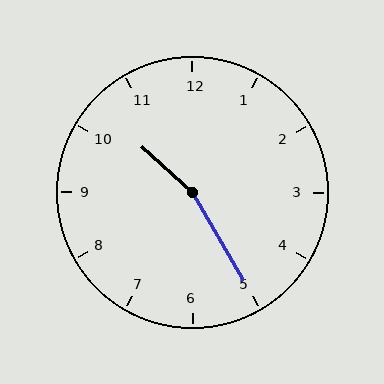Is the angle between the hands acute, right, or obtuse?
It is obtuse.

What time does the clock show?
10:25.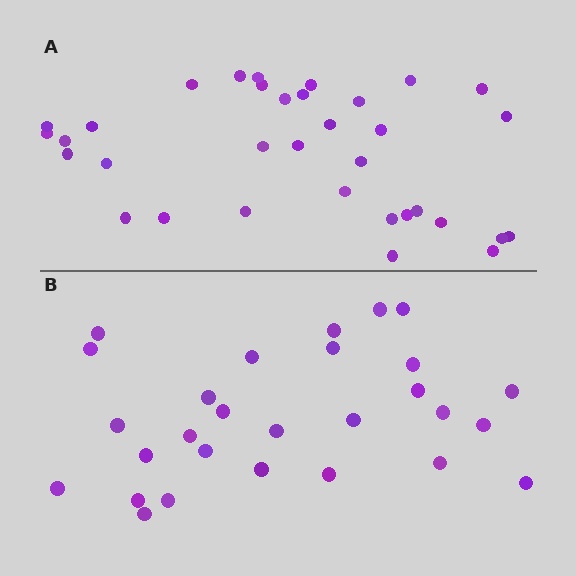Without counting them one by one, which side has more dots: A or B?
Region A (the top region) has more dots.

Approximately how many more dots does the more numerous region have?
Region A has about 6 more dots than region B.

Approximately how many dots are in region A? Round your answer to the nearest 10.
About 30 dots. (The exact count is 34, which rounds to 30.)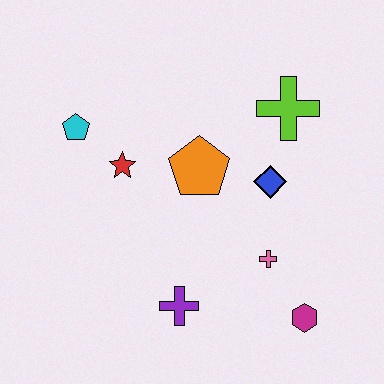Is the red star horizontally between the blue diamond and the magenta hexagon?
No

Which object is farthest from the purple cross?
The lime cross is farthest from the purple cross.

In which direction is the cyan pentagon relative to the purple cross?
The cyan pentagon is above the purple cross.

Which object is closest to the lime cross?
The blue diamond is closest to the lime cross.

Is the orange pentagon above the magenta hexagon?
Yes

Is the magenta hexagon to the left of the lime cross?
No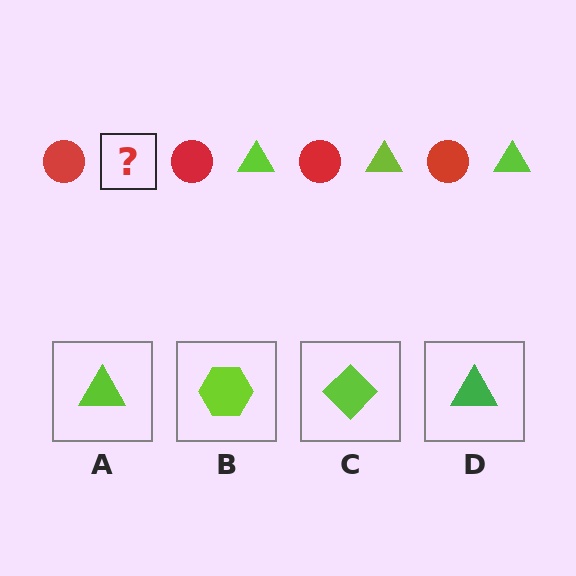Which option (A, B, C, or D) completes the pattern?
A.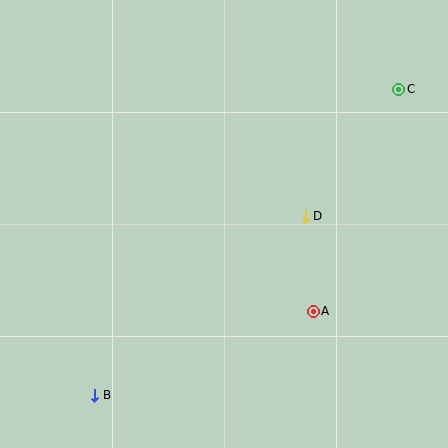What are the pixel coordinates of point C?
Point C is at (399, 89).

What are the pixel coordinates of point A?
Point A is at (313, 311).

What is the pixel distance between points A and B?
The distance between A and B is 234 pixels.